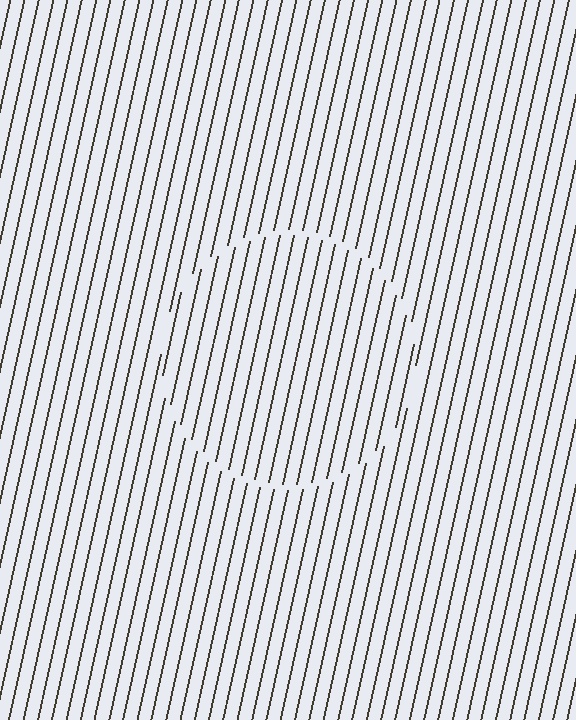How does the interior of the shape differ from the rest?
The interior of the shape contains the same grating, shifted by half a period — the contour is defined by the phase discontinuity where line-ends from the inner and outer gratings abut.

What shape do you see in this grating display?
An illusory circle. The interior of the shape contains the same grating, shifted by half a period — the contour is defined by the phase discontinuity where line-ends from the inner and outer gratings abut.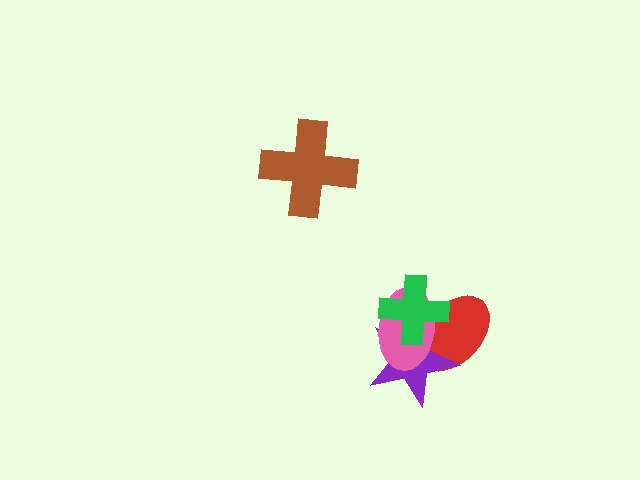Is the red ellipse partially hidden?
Yes, it is partially covered by another shape.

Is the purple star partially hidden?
Yes, it is partially covered by another shape.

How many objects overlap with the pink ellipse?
3 objects overlap with the pink ellipse.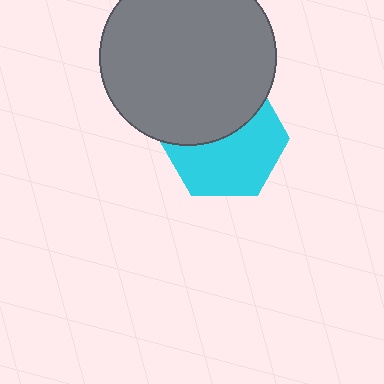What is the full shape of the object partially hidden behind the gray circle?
The partially hidden object is a cyan hexagon.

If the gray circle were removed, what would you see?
You would see the complete cyan hexagon.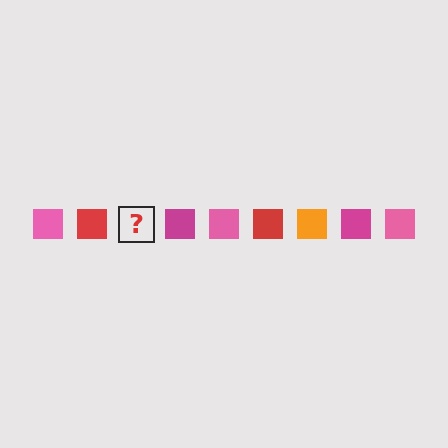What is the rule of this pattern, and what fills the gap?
The rule is that the pattern cycles through pink, red, orange, magenta squares. The gap should be filled with an orange square.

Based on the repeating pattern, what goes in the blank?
The blank should be an orange square.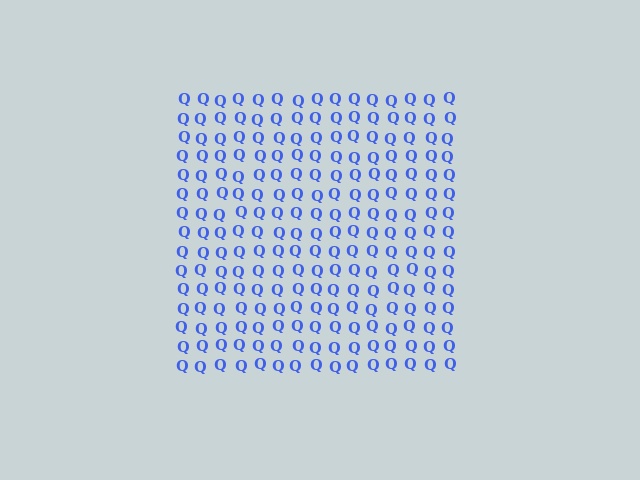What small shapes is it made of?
It is made of small letter Q's.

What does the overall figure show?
The overall figure shows a square.